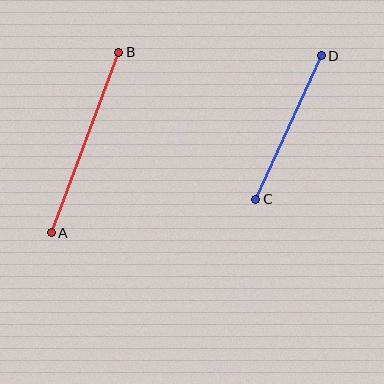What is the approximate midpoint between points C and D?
The midpoint is at approximately (289, 127) pixels.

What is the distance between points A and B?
The distance is approximately 192 pixels.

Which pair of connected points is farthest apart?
Points A and B are farthest apart.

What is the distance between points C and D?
The distance is approximately 158 pixels.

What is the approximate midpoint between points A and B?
The midpoint is at approximately (85, 142) pixels.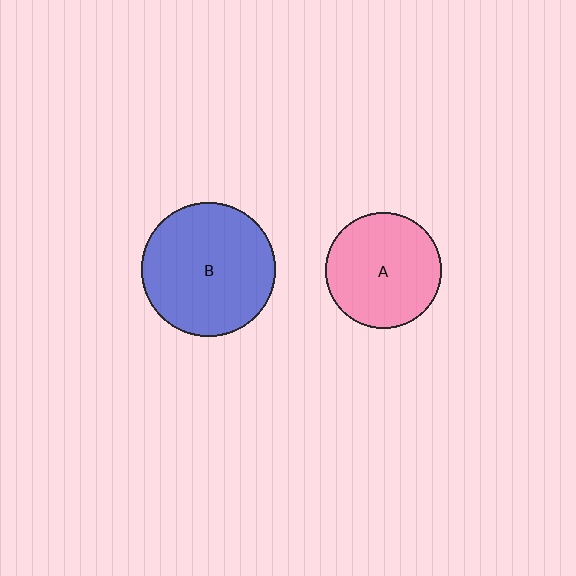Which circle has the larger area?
Circle B (blue).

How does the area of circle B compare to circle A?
Approximately 1.3 times.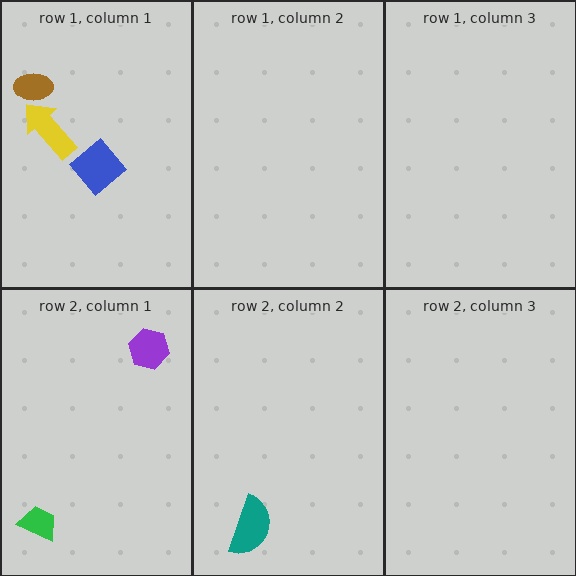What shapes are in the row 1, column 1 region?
The yellow arrow, the blue diamond, the brown ellipse.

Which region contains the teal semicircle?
The row 2, column 2 region.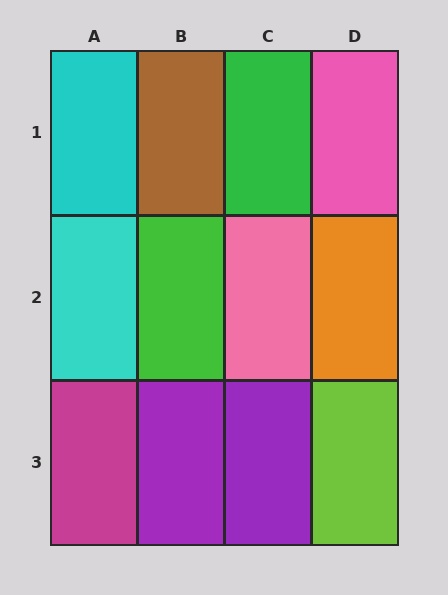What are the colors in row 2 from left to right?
Cyan, green, pink, orange.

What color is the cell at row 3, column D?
Lime.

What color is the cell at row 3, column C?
Purple.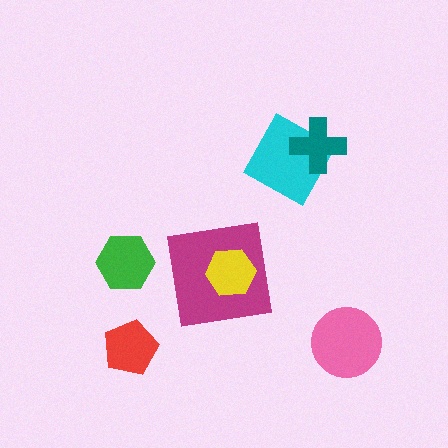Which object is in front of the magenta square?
The yellow hexagon is in front of the magenta square.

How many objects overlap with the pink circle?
0 objects overlap with the pink circle.